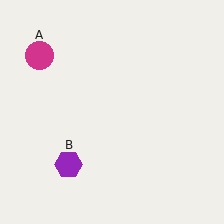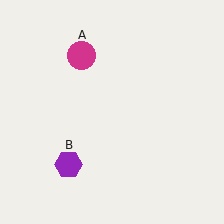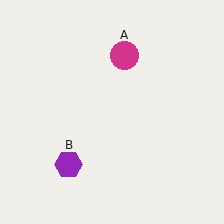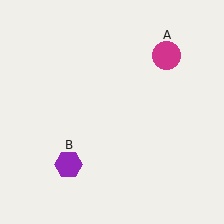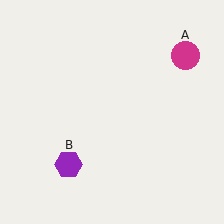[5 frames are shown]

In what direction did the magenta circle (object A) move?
The magenta circle (object A) moved right.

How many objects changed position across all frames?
1 object changed position: magenta circle (object A).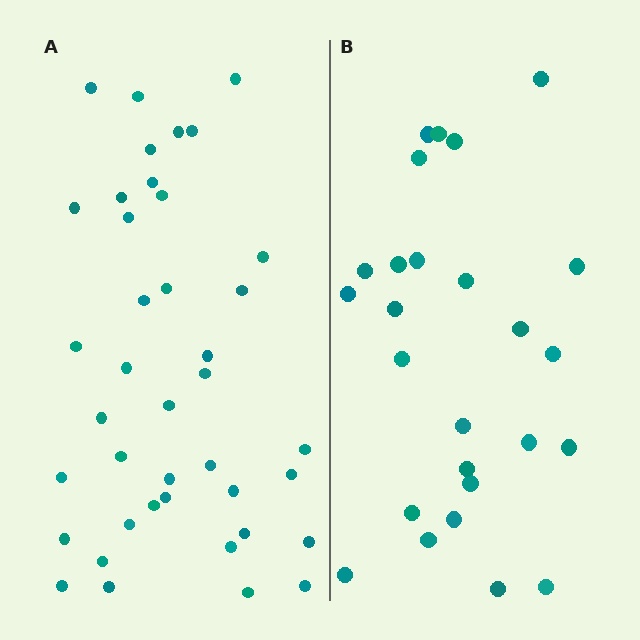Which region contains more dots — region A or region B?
Region A (the left region) has more dots.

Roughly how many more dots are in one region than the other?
Region A has approximately 15 more dots than region B.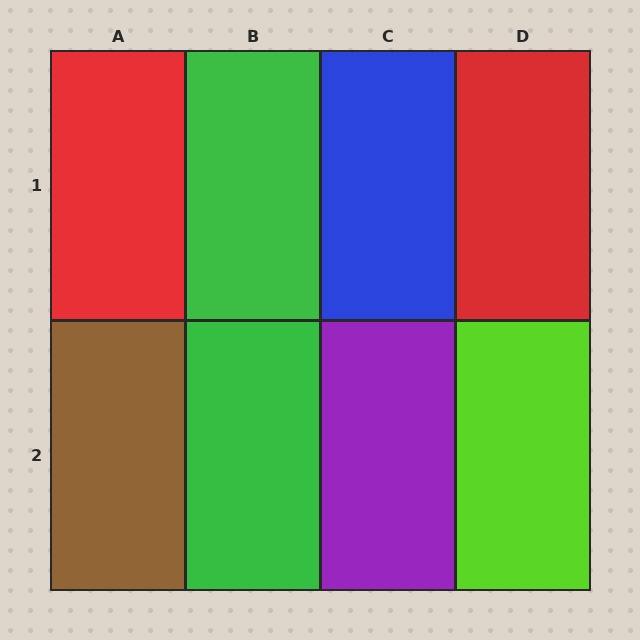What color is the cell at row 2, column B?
Green.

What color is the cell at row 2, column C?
Purple.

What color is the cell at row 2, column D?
Lime.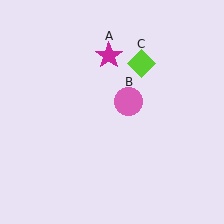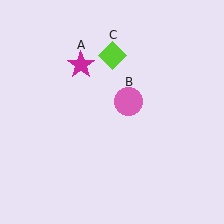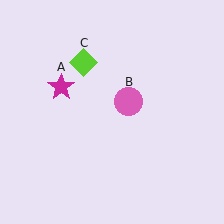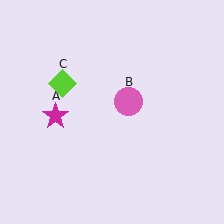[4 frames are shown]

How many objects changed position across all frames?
2 objects changed position: magenta star (object A), lime diamond (object C).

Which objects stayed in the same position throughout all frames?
Pink circle (object B) remained stationary.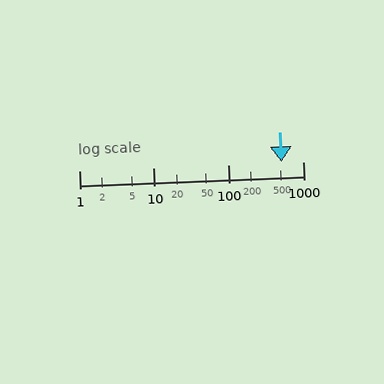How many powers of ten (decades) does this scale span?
The scale spans 3 decades, from 1 to 1000.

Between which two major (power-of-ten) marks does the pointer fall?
The pointer is between 100 and 1000.